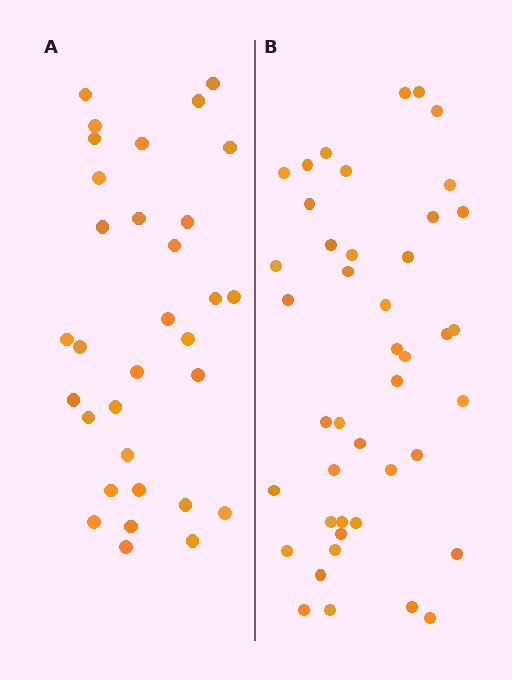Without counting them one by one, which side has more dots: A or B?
Region B (the right region) has more dots.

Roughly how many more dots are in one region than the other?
Region B has roughly 12 or so more dots than region A.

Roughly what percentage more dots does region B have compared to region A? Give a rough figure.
About 35% more.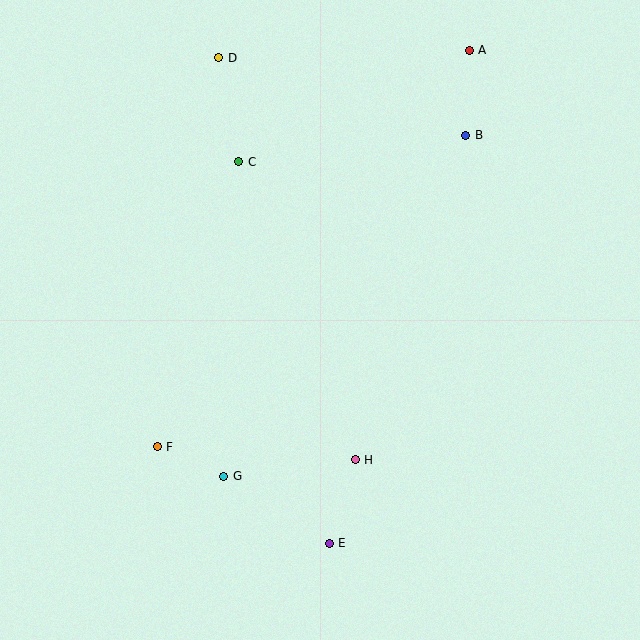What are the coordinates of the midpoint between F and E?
The midpoint between F and E is at (243, 495).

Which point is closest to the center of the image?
Point H at (355, 460) is closest to the center.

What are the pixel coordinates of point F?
Point F is at (157, 447).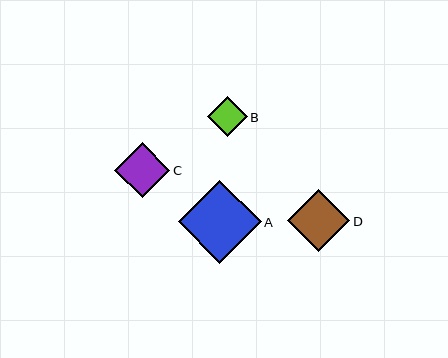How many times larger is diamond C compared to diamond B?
Diamond C is approximately 1.4 times the size of diamond B.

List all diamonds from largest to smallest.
From largest to smallest: A, D, C, B.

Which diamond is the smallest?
Diamond B is the smallest with a size of approximately 40 pixels.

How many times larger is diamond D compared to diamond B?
Diamond D is approximately 1.5 times the size of diamond B.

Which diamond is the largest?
Diamond A is the largest with a size of approximately 83 pixels.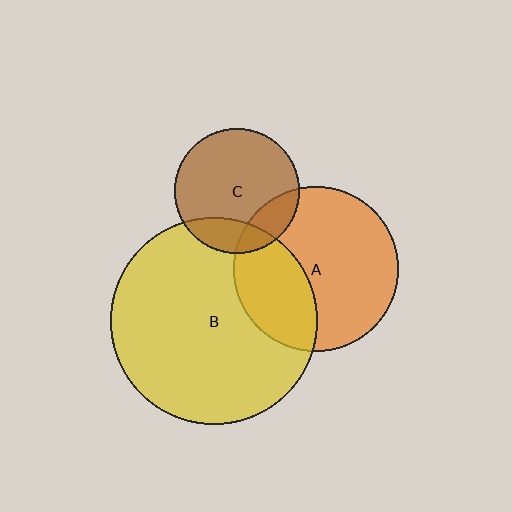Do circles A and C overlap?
Yes.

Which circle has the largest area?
Circle B (yellow).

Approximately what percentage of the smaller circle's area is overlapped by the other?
Approximately 20%.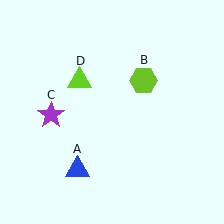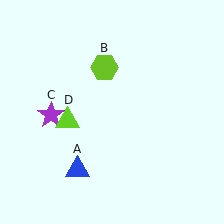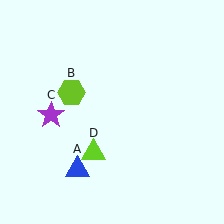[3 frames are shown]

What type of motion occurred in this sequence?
The lime hexagon (object B), lime triangle (object D) rotated counterclockwise around the center of the scene.